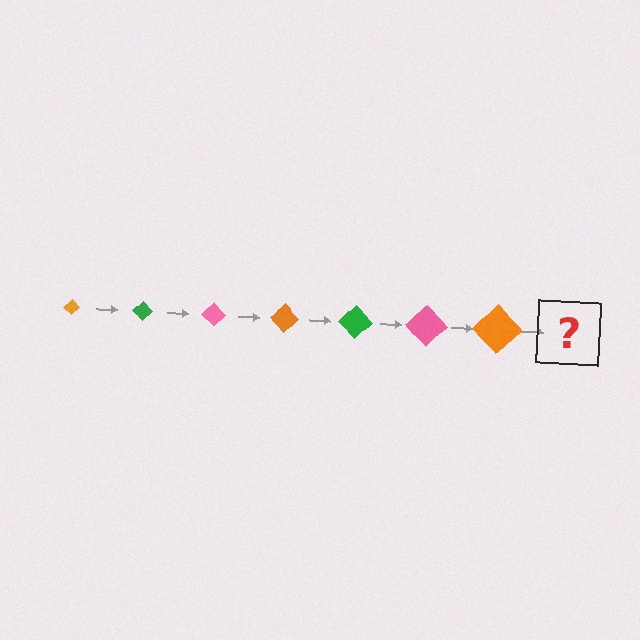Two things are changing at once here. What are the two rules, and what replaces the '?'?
The two rules are that the diamond grows larger each step and the color cycles through orange, green, and pink. The '?' should be a green diamond, larger than the previous one.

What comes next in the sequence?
The next element should be a green diamond, larger than the previous one.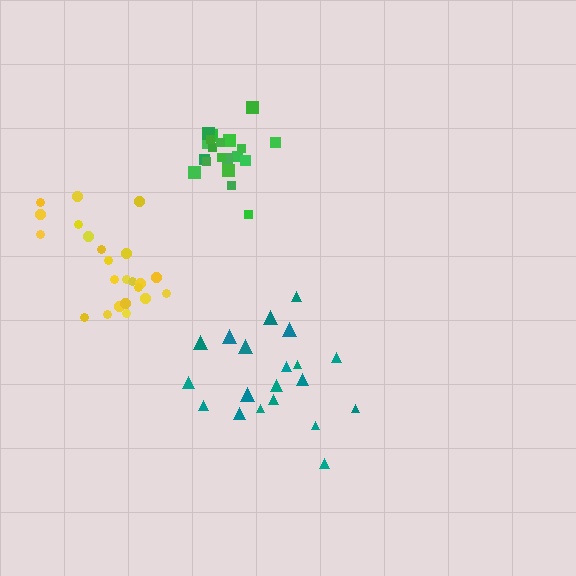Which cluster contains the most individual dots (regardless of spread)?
Yellow (23).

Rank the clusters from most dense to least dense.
green, yellow, teal.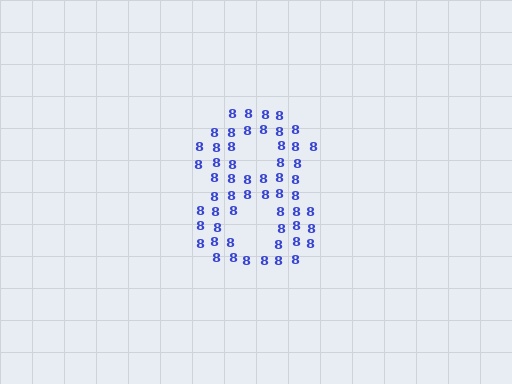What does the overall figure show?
The overall figure shows the digit 8.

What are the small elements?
The small elements are digit 8's.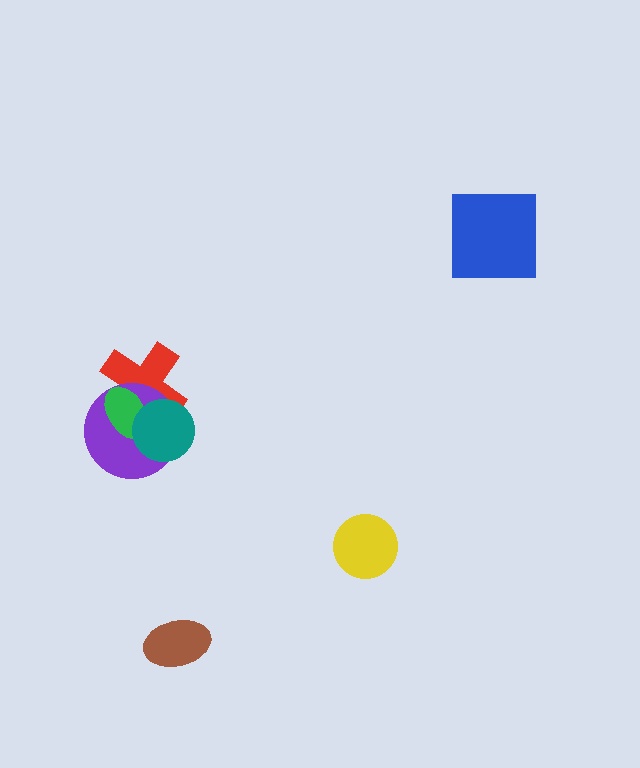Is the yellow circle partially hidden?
No, no other shape covers it.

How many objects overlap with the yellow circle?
0 objects overlap with the yellow circle.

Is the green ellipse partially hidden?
Yes, it is partially covered by another shape.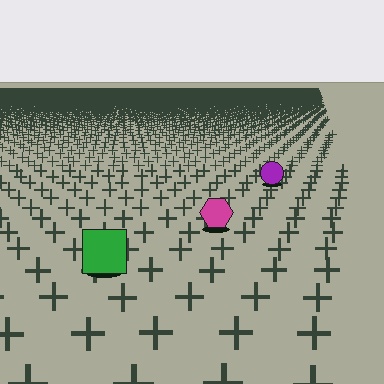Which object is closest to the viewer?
The green square is closest. The texture marks near it are larger and more spread out.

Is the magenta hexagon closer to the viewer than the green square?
No. The green square is closer — you can tell from the texture gradient: the ground texture is coarser near it.